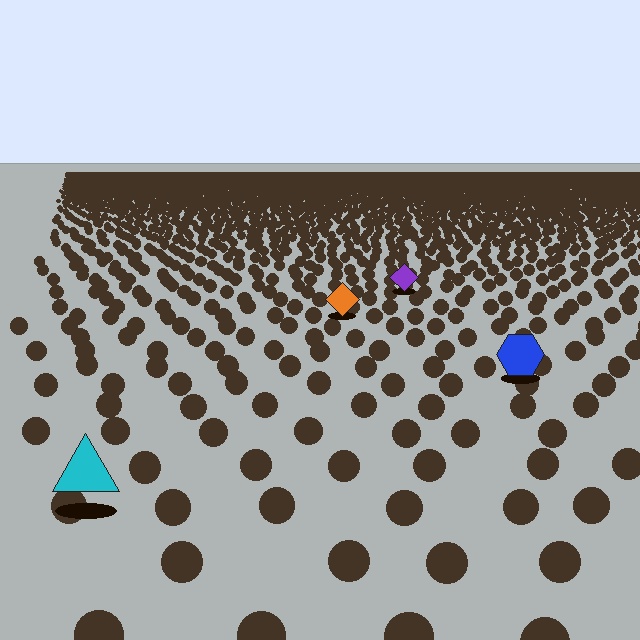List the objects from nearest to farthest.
From nearest to farthest: the cyan triangle, the blue hexagon, the orange diamond, the purple diamond.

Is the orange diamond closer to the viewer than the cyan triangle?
No. The cyan triangle is closer — you can tell from the texture gradient: the ground texture is coarser near it.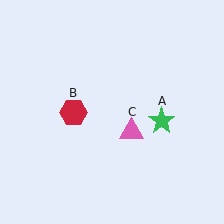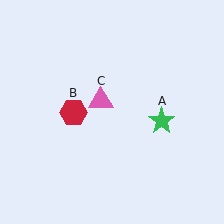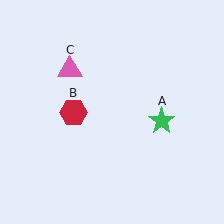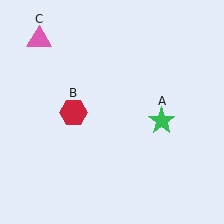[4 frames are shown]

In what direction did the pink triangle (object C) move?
The pink triangle (object C) moved up and to the left.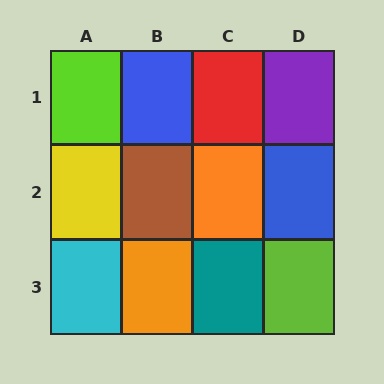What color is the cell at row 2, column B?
Brown.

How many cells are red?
1 cell is red.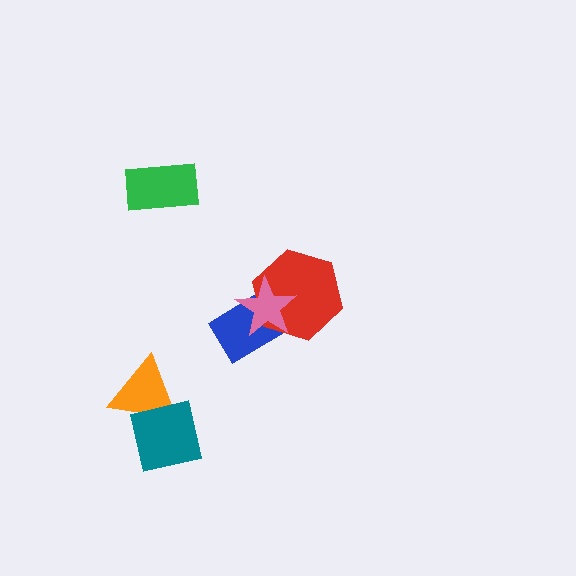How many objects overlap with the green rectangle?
0 objects overlap with the green rectangle.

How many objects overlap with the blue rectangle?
2 objects overlap with the blue rectangle.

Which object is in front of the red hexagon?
The pink star is in front of the red hexagon.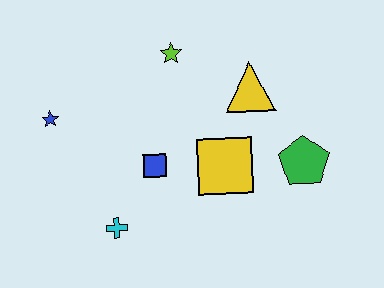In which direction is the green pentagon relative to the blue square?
The green pentagon is to the right of the blue square.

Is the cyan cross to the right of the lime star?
No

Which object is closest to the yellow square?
The blue square is closest to the yellow square.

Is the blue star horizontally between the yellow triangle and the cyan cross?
No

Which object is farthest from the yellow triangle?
The blue star is farthest from the yellow triangle.